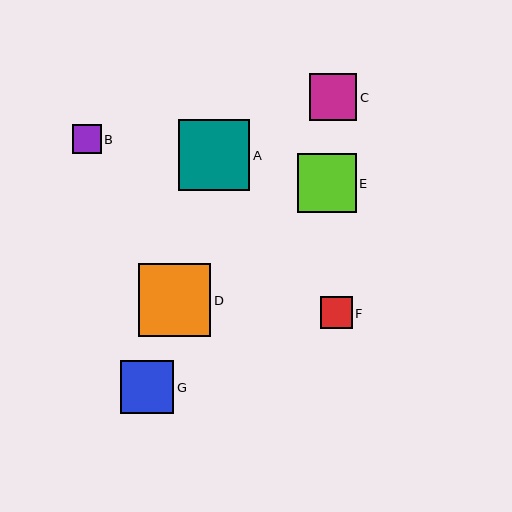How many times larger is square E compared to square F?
Square E is approximately 1.8 times the size of square F.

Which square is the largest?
Square D is the largest with a size of approximately 72 pixels.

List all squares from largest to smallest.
From largest to smallest: D, A, E, G, C, F, B.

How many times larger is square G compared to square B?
Square G is approximately 1.8 times the size of square B.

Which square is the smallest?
Square B is the smallest with a size of approximately 29 pixels.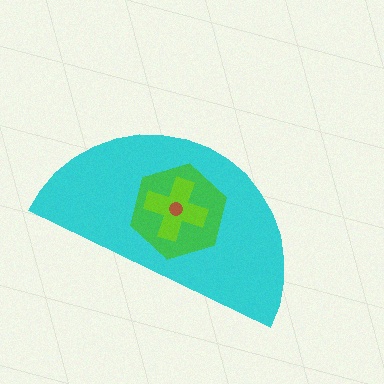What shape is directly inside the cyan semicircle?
The green hexagon.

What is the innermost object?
The brown circle.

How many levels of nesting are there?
4.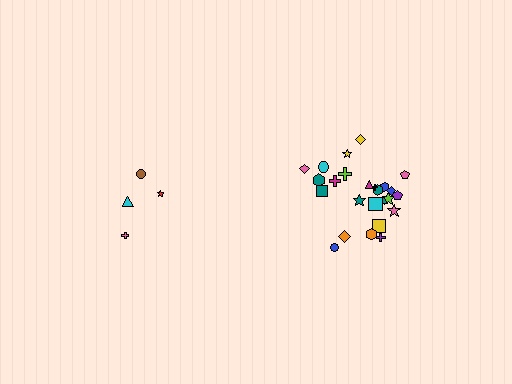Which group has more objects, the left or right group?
The right group.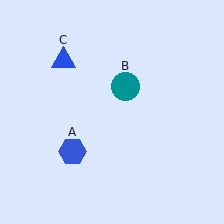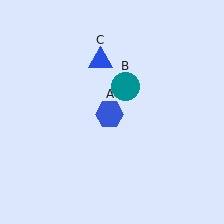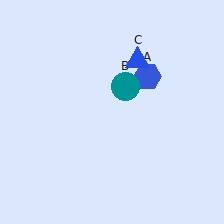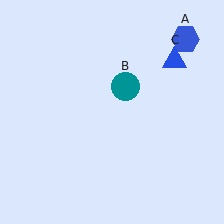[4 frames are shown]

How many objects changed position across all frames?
2 objects changed position: blue hexagon (object A), blue triangle (object C).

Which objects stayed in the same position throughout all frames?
Teal circle (object B) remained stationary.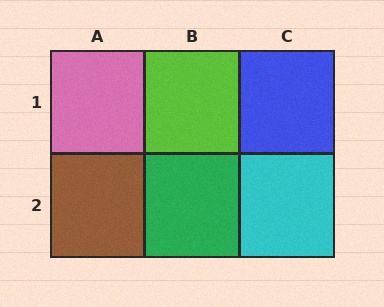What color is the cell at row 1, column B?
Lime.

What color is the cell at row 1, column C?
Blue.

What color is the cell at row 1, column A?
Pink.